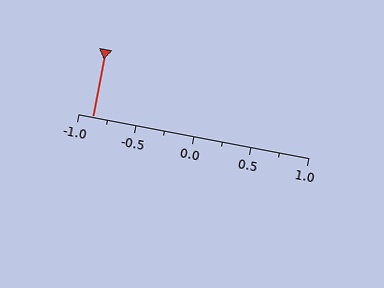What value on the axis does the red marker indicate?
The marker indicates approximately -0.88.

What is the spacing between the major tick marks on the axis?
The major ticks are spaced 0.5 apart.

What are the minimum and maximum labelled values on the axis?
The axis runs from -1.0 to 1.0.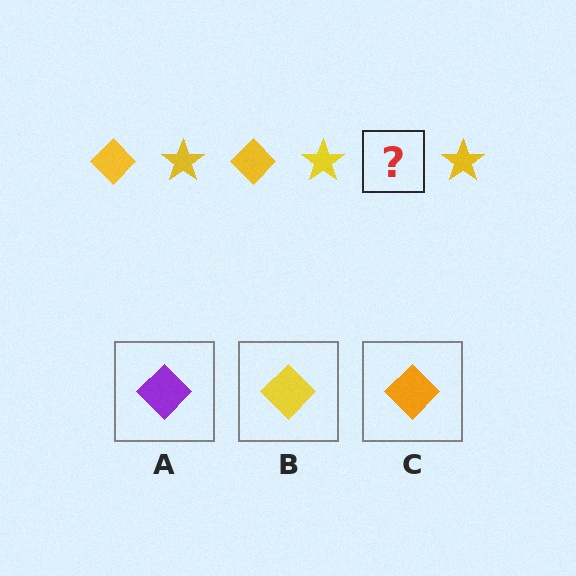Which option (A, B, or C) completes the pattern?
B.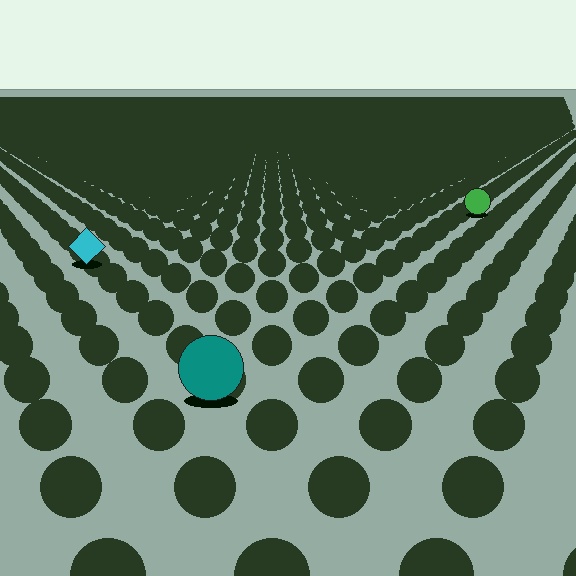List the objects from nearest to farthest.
From nearest to farthest: the teal circle, the cyan diamond, the green circle.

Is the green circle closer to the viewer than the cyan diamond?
No. The cyan diamond is closer — you can tell from the texture gradient: the ground texture is coarser near it.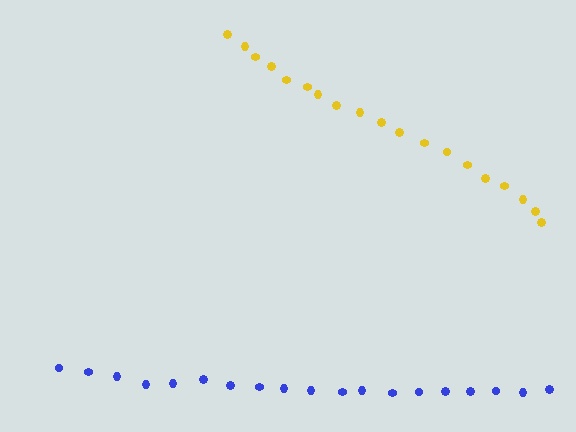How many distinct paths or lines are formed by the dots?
There are 2 distinct paths.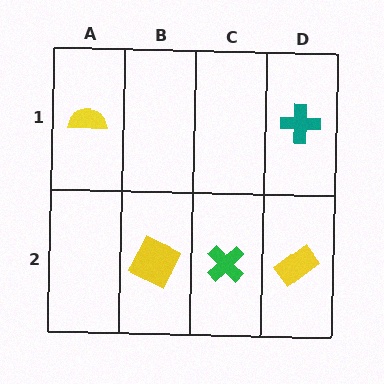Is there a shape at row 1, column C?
No, that cell is empty.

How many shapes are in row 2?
3 shapes.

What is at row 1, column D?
A teal cross.